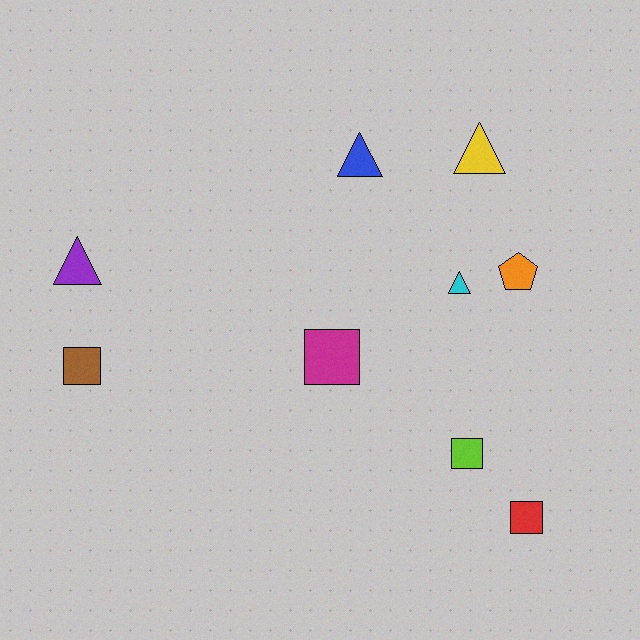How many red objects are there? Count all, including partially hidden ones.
There is 1 red object.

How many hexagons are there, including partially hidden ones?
There are no hexagons.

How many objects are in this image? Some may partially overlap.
There are 9 objects.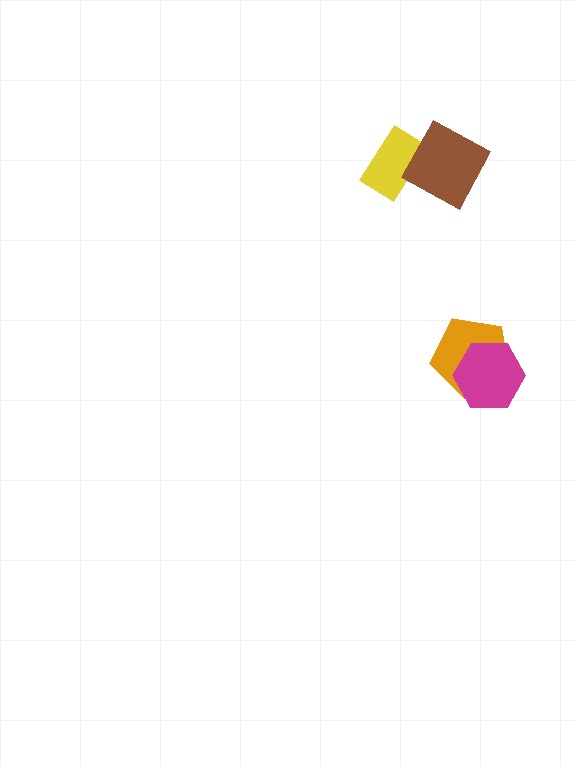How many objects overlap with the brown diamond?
1 object overlaps with the brown diamond.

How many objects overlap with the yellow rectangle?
1 object overlaps with the yellow rectangle.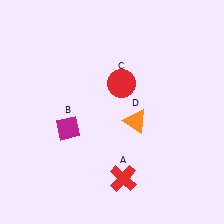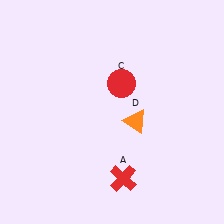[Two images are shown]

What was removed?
The magenta diamond (B) was removed in Image 2.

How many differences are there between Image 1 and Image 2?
There is 1 difference between the two images.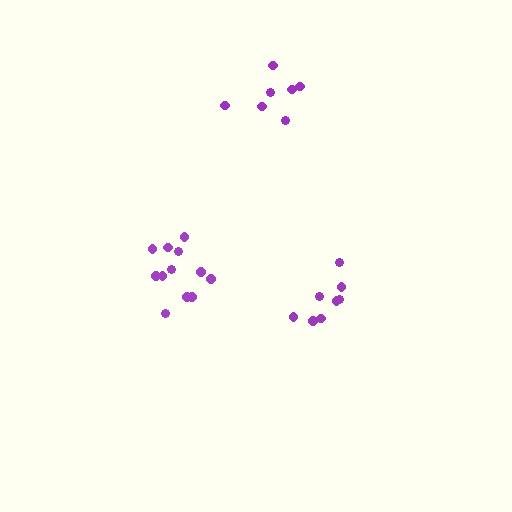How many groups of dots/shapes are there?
There are 3 groups.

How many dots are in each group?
Group 1: 7 dots, Group 2: 12 dots, Group 3: 8 dots (27 total).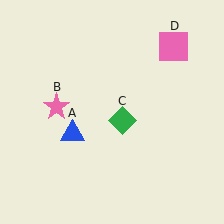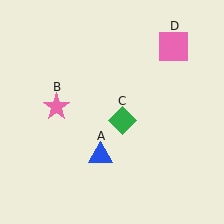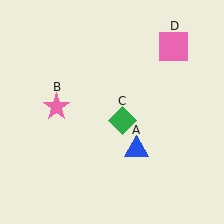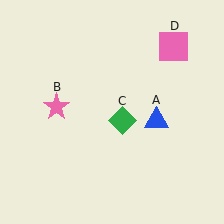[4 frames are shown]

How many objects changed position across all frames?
1 object changed position: blue triangle (object A).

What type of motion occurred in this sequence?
The blue triangle (object A) rotated counterclockwise around the center of the scene.